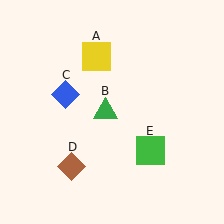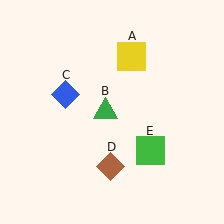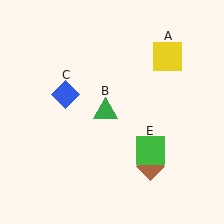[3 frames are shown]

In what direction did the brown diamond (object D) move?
The brown diamond (object D) moved right.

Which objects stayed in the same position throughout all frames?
Green triangle (object B) and blue diamond (object C) and green square (object E) remained stationary.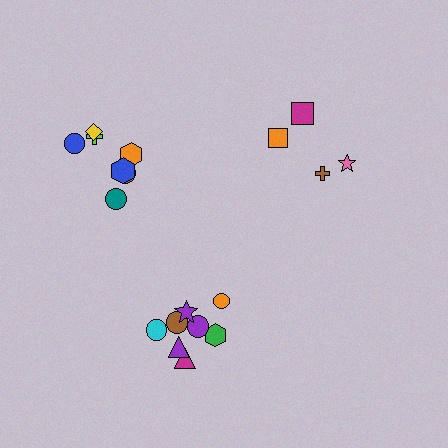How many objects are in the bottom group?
There are 8 objects.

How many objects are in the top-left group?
There are 7 objects.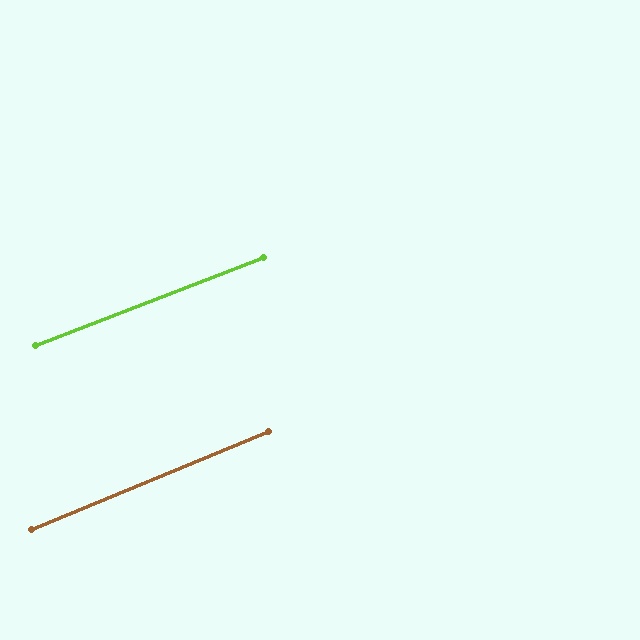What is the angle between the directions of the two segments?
Approximately 1 degree.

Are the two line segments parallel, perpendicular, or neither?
Parallel — their directions differ by only 1.4°.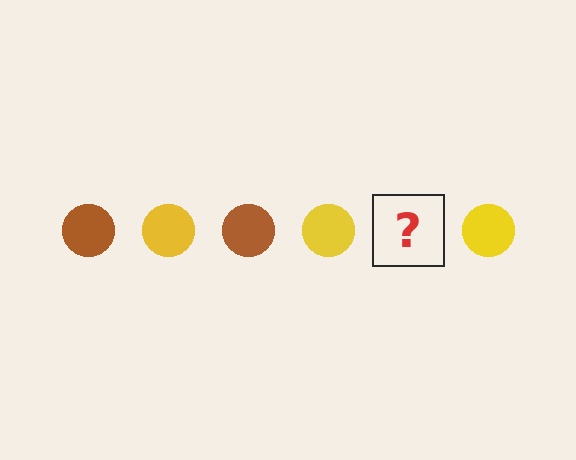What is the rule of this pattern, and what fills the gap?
The rule is that the pattern cycles through brown, yellow circles. The gap should be filled with a brown circle.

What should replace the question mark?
The question mark should be replaced with a brown circle.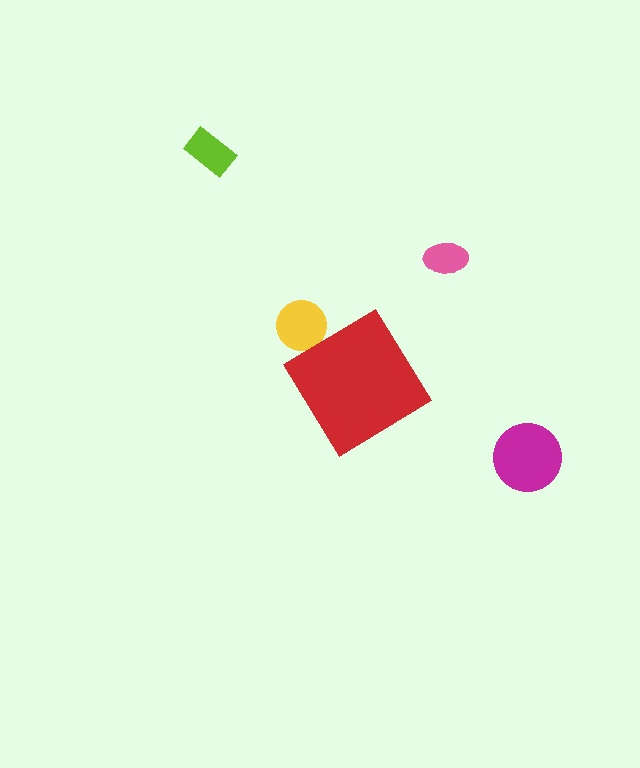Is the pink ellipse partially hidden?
No, the pink ellipse is fully visible.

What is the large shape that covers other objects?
A red diamond.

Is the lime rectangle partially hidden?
No, the lime rectangle is fully visible.